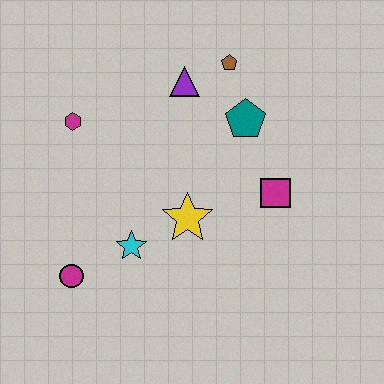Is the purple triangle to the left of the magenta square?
Yes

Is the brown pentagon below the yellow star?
No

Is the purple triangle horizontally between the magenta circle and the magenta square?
Yes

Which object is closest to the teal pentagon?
The brown pentagon is closest to the teal pentagon.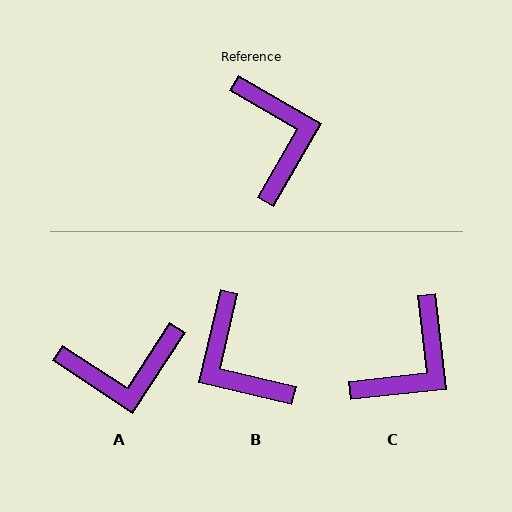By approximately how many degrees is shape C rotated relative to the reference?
Approximately 53 degrees clockwise.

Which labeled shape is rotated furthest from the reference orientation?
B, about 163 degrees away.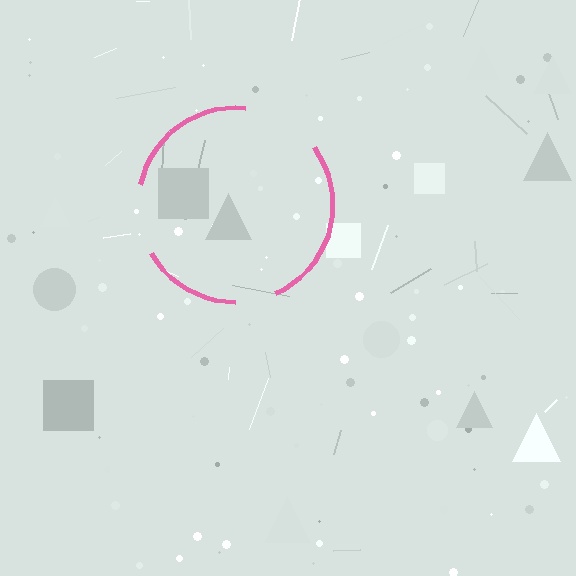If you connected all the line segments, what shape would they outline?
They would outline a circle.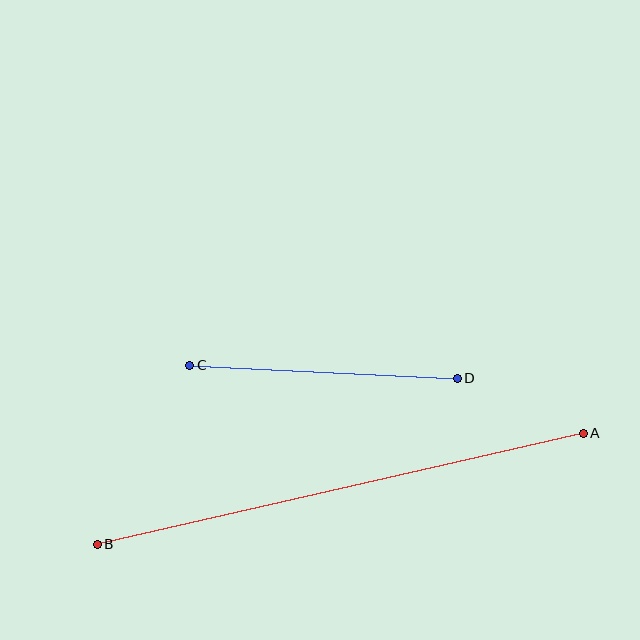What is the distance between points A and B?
The distance is approximately 498 pixels.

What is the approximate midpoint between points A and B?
The midpoint is at approximately (340, 489) pixels.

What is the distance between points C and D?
The distance is approximately 268 pixels.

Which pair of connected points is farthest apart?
Points A and B are farthest apart.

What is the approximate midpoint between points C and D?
The midpoint is at approximately (323, 372) pixels.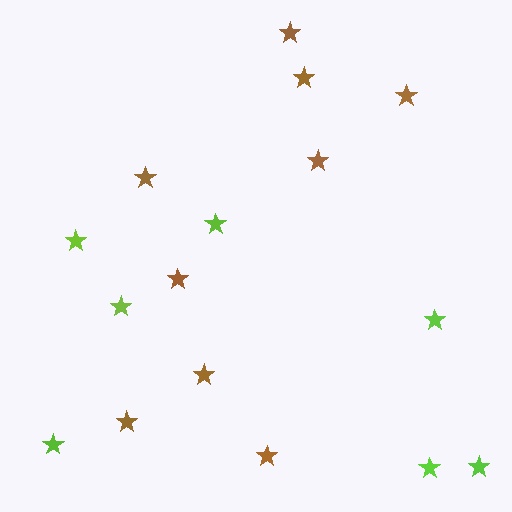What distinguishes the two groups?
There are 2 groups: one group of brown stars (9) and one group of lime stars (7).